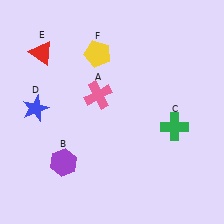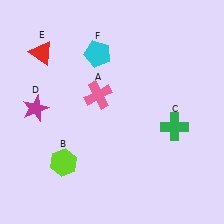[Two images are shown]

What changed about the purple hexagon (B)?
In Image 1, B is purple. In Image 2, it changed to lime.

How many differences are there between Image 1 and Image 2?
There are 3 differences between the two images.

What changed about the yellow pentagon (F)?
In Image 1, F is yellow. In Image 2, it changed to cyan.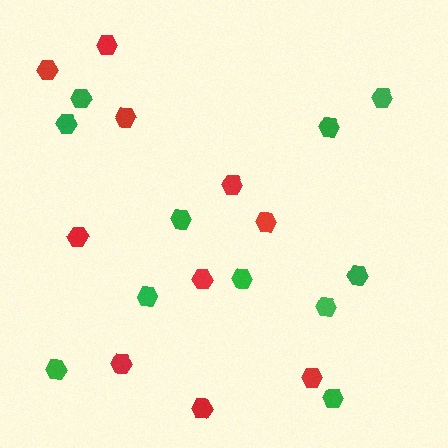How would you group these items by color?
There are 2 groups: one group of red hexagons (10) and one group of green hexagons (11).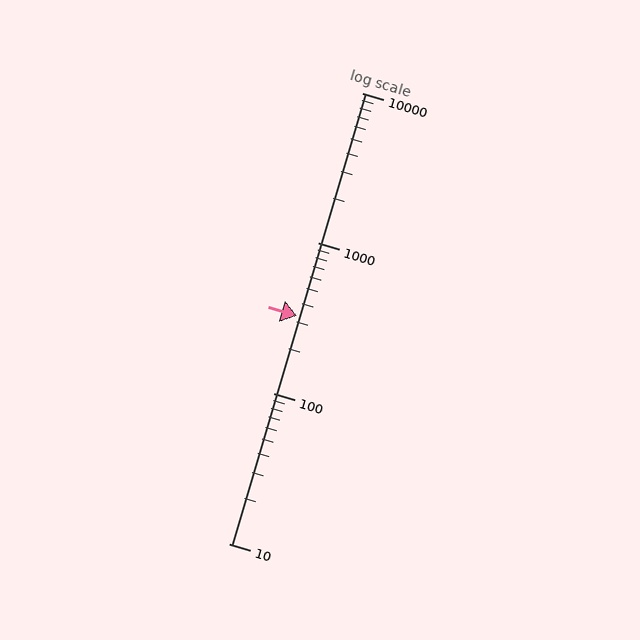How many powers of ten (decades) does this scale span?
The scale spans 3 decades, from 10 to 10000.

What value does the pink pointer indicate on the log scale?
The pointer indicates approximately 330.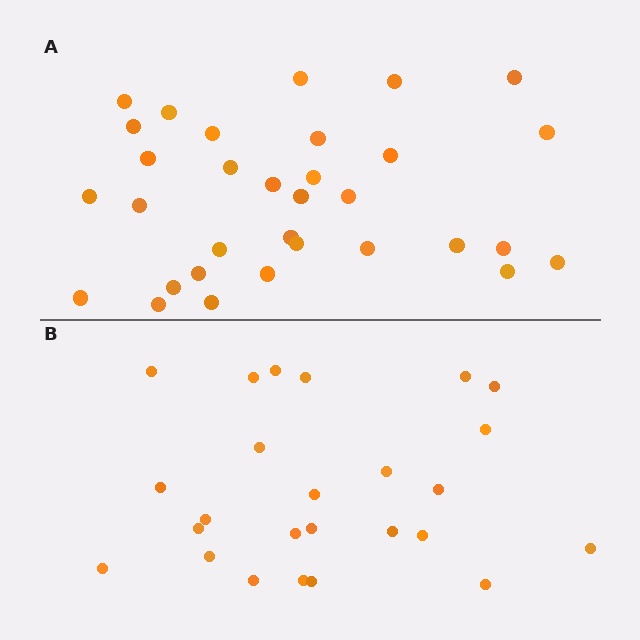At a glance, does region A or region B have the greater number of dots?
Region A (the top region) has more dots.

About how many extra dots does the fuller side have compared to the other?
Region A has roughly 8 or so more dots than region B.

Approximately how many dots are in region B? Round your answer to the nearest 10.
About 20 dots. (The exact count is 25, which rounds to 20.)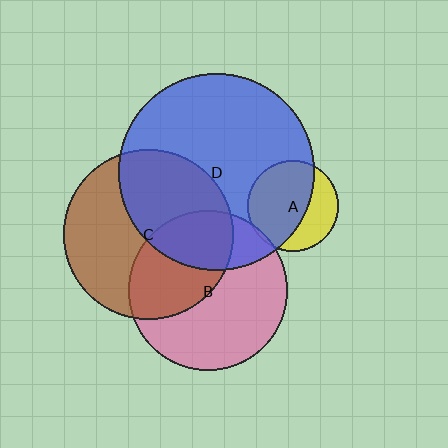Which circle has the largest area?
Circle D (blue).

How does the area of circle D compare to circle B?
Approximately 1.5 times.